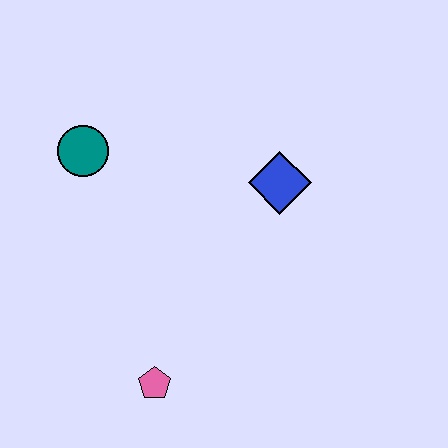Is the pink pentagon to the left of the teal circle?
No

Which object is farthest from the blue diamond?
The pink pentagon is farthest from the blue diamond.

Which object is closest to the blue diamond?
The teal circle is closest to the blue diamond.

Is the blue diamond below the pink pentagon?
No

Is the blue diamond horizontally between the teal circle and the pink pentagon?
No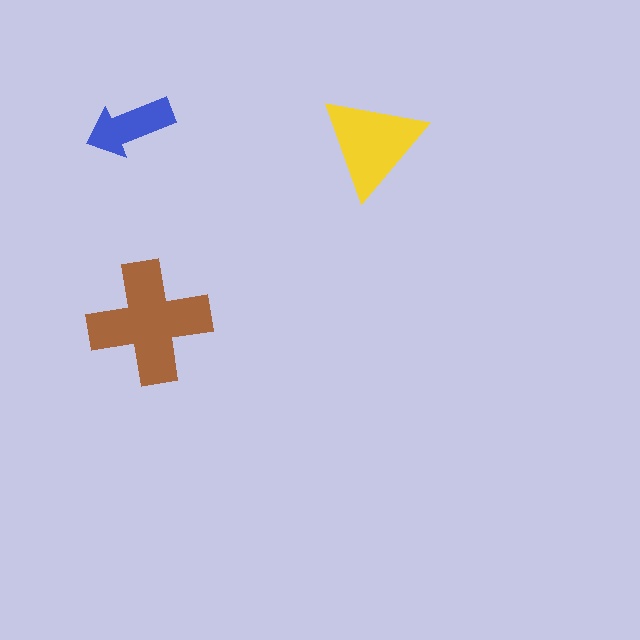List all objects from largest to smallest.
The brown cross, the yellow triangle, the blue arrow.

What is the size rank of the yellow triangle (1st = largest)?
2nd.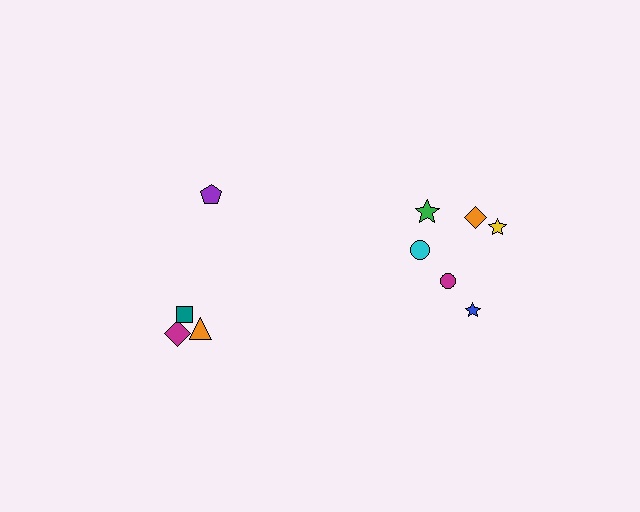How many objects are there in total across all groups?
There are 10 objects.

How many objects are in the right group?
There are 6 objects.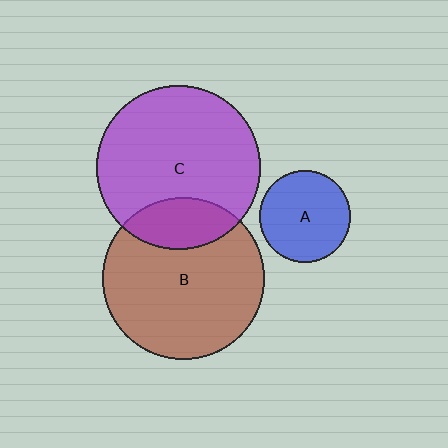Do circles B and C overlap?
Yes.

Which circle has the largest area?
Circle C (purple).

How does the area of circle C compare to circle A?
Approximately 3.2 times.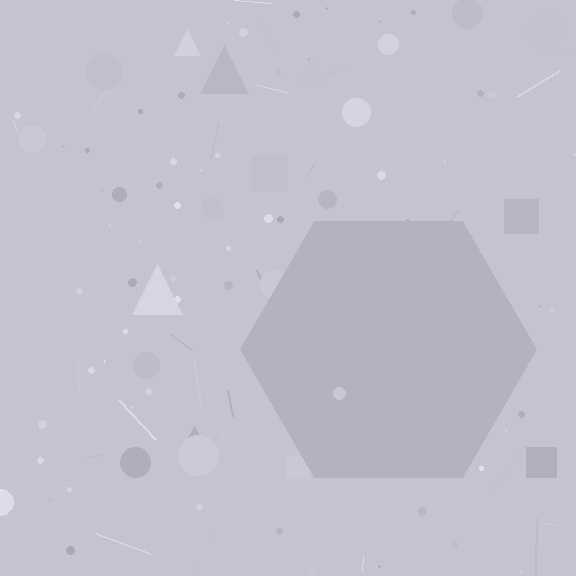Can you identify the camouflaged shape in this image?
The camouflaged shape is a hexagon.